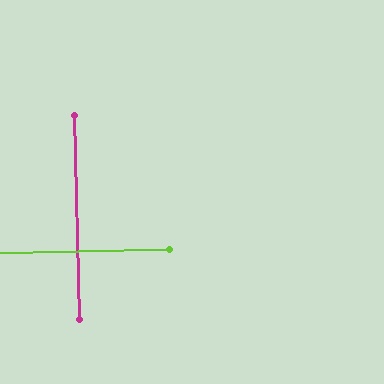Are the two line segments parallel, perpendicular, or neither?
Perpendicular — they meet at approximately 90°.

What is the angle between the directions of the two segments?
Approximately 90 degrees.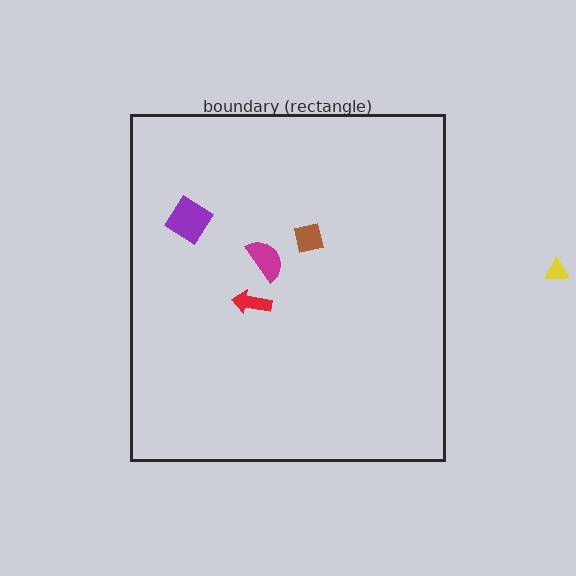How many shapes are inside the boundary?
4 inside, 1 outside.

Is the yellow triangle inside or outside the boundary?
Outside.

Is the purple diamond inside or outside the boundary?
Inside.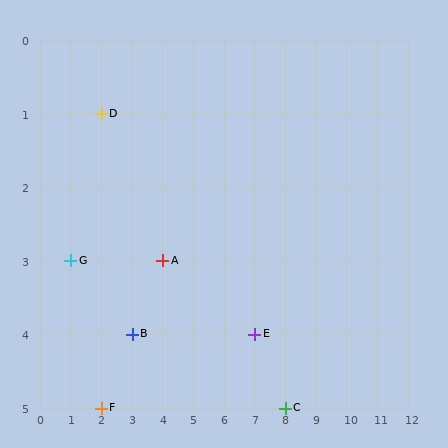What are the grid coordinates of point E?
Point E is at grid coordinates (7, 4).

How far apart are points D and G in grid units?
Points D and G are 1 column and 2 rows apart (about 2.2 grid units diagonally).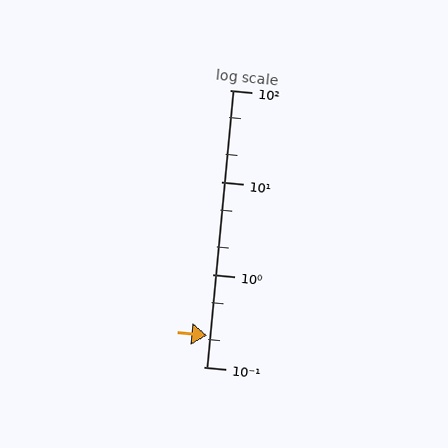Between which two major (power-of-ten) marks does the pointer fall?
The pointer is between 0.1 and 1.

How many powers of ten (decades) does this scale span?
The scale spans 3 decades, from 0.1 to 100.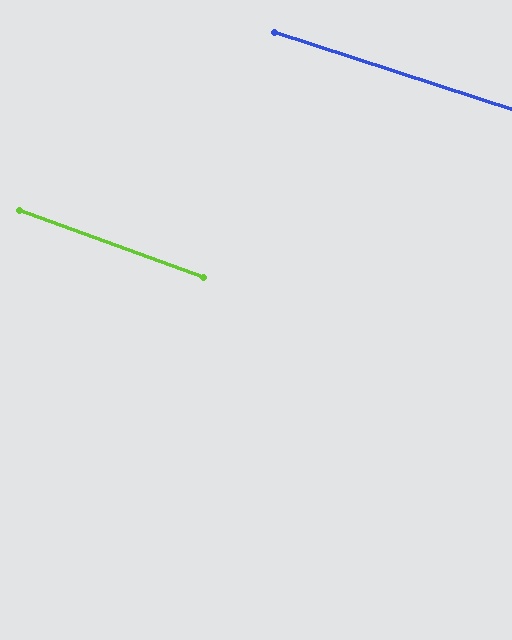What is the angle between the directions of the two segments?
Approximately 2 degrees.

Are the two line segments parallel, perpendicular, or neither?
Parallel — their directions differ by only 1.9°.